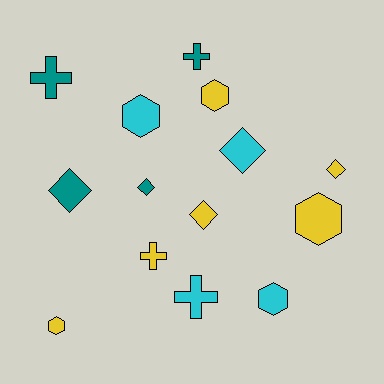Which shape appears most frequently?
Hexagon, with 5 objects.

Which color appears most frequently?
Yellow, with 6 objects.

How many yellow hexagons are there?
There are 3 yellow hexagons.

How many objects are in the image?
There are 14 objects.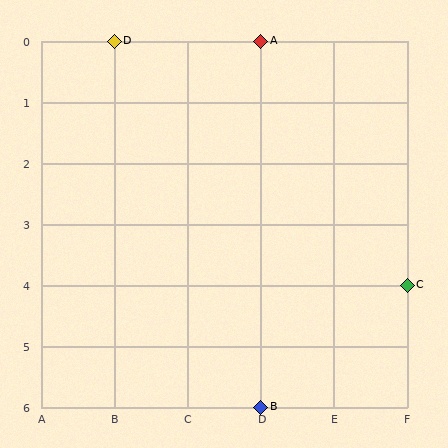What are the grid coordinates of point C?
Point C is at grid coordinates (F, 4).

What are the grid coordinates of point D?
Point D is at grid coordinates (B, 0).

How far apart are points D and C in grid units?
Points D and C are 4 columns and 4 rows apart (about 5.7 grid units diagonally).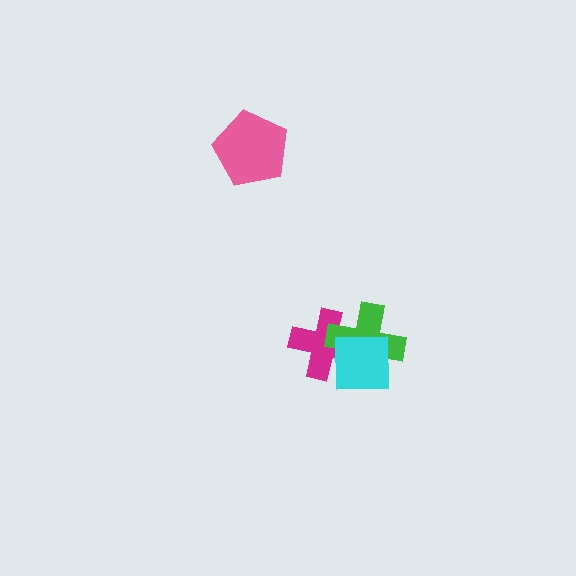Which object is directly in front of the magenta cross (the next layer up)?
The green cross is directly in front of the magenta cross.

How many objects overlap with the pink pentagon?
0 objects overlap with the pink pentagon.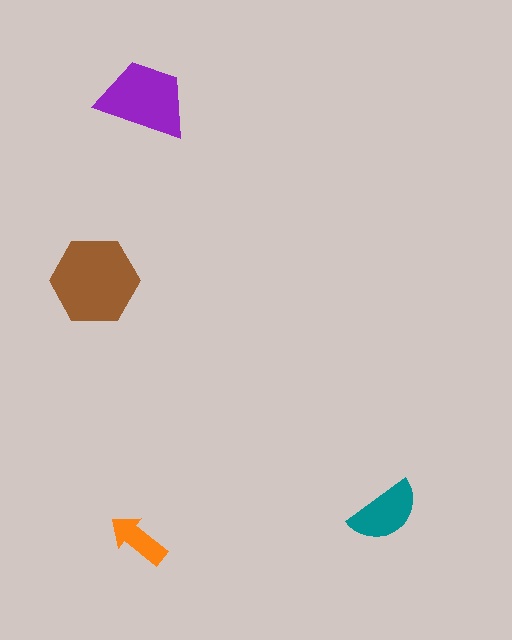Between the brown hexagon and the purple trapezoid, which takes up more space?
The brown hexagon.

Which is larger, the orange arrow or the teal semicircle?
The teal semicircle.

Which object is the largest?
The brown hexagon.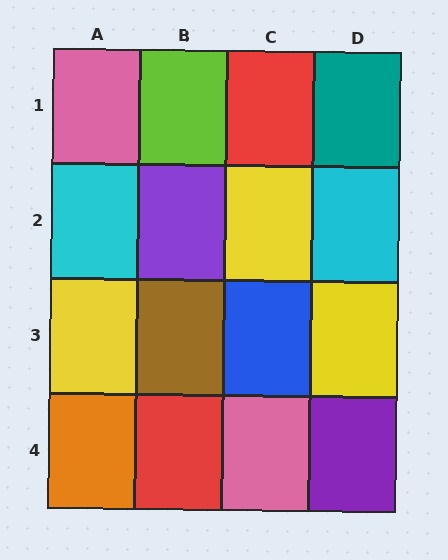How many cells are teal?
1 cell is teal.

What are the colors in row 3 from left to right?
Yellow, brown, blue, yellow.